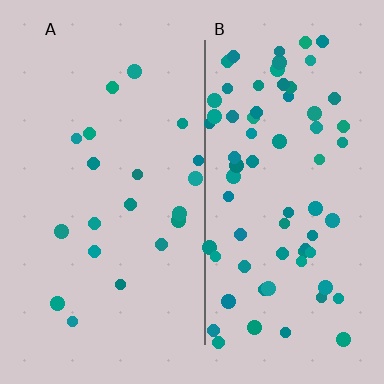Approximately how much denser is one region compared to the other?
Approximately 3.6× — region B over region A.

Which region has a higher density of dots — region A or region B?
B (the right).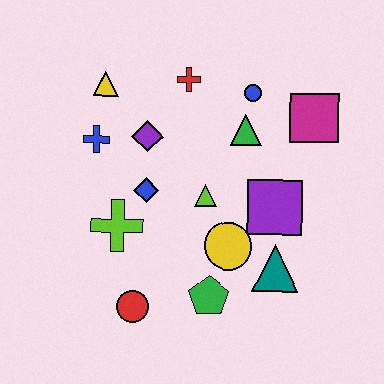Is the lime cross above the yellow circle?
Yes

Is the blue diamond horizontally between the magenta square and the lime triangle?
No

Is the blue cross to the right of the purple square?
No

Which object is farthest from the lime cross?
The magenta square is farthest from the lime cross.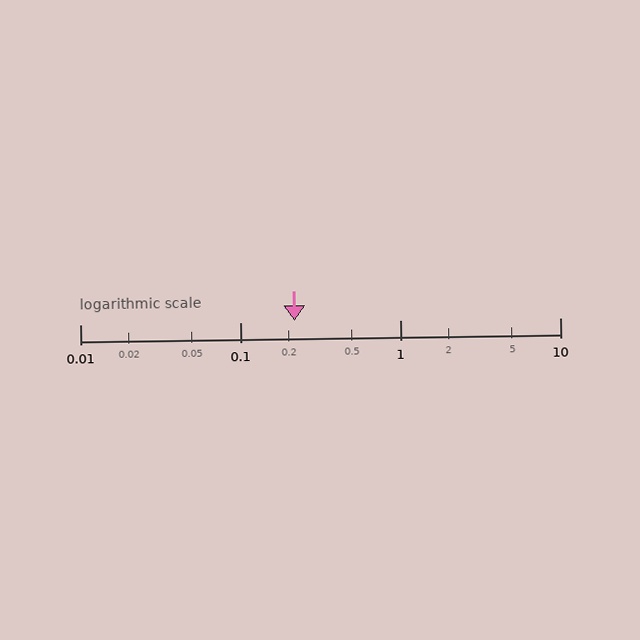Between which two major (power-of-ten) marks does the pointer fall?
The pointer is between 0.1 and 1.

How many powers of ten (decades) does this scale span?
The scale spans 3 decades, from 0.01 to 10.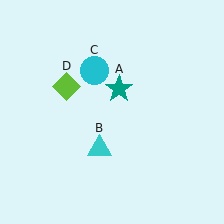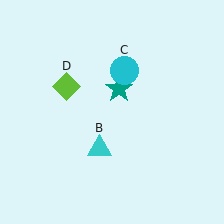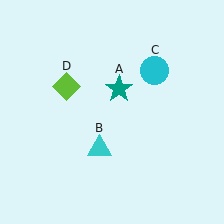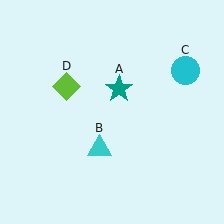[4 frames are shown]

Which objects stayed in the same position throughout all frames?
Teal star (object A) and cyan triangle (object B) and lime diamond (object D) remained stationary.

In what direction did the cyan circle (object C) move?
The cyan circle (object C) moved right.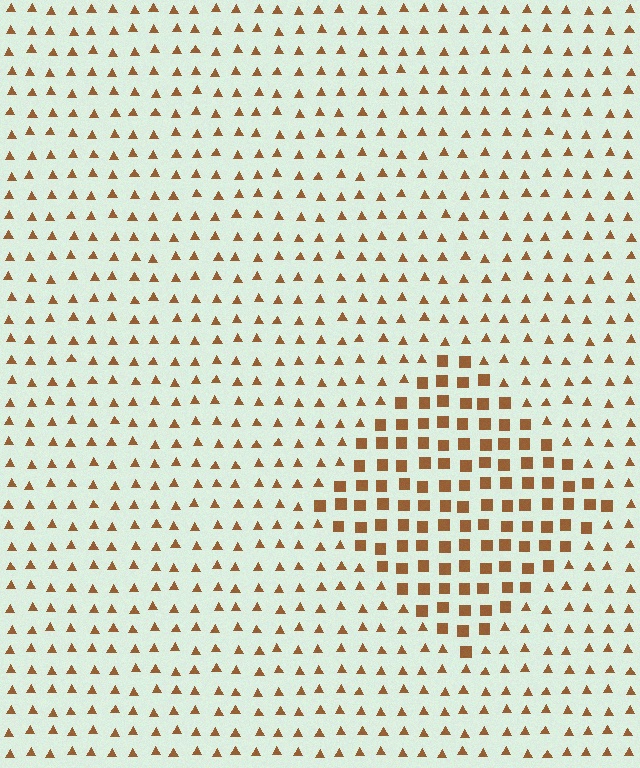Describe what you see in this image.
The image is filled with small brown elements arranged in a uniform grid. A diamond-shaped region contains squares, while the surrounding area contains triangles. The boundary is defined purely by the change in element shape.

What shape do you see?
I see a diamond.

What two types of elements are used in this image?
The image uses squares inside the diamond region and triangles outside it.